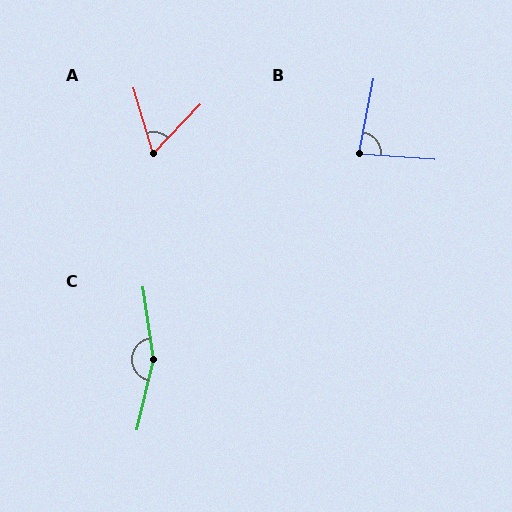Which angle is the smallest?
A, at approximately 61 degrees.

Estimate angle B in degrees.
Approximately 83 degrees.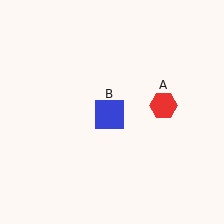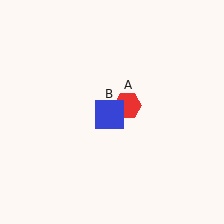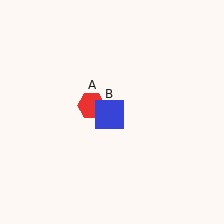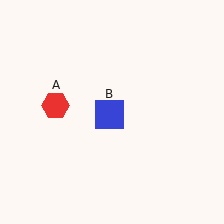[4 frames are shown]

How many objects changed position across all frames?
1 object changed position: red hexagon (object A).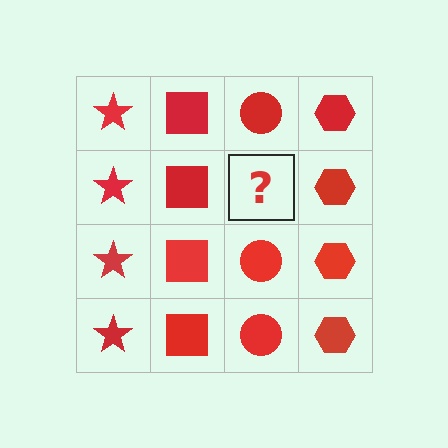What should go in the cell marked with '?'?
The missing cell should contain a red circle.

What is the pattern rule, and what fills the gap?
The rule is that each column has a consistent shape. The gap should be filled with a red circle.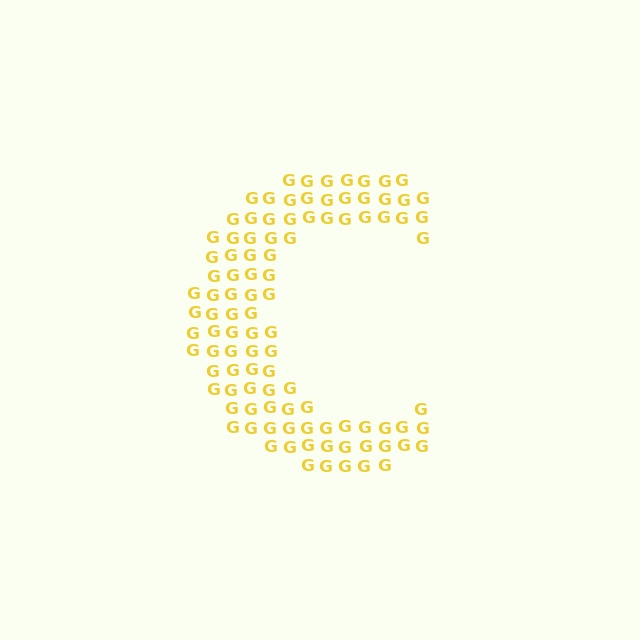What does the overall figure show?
The overall figure shows the letter C.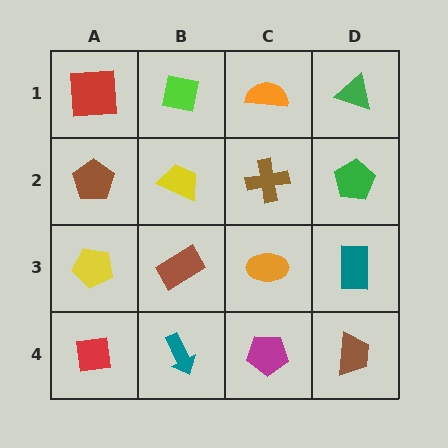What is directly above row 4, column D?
A teal rectangle.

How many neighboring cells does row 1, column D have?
2.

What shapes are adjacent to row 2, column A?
A red square (row 1, column A), a yellow pentagon (row 3, column A), a yellow trapezoid (row 2, column B).